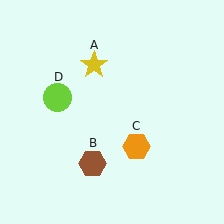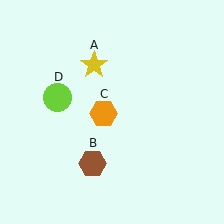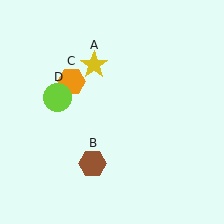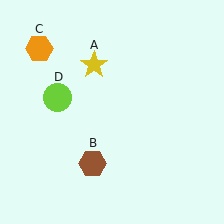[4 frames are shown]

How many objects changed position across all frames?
1 object changed position: orange hexagon (object C).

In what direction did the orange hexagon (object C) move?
The orange hexagon (object C) moved up and to the left.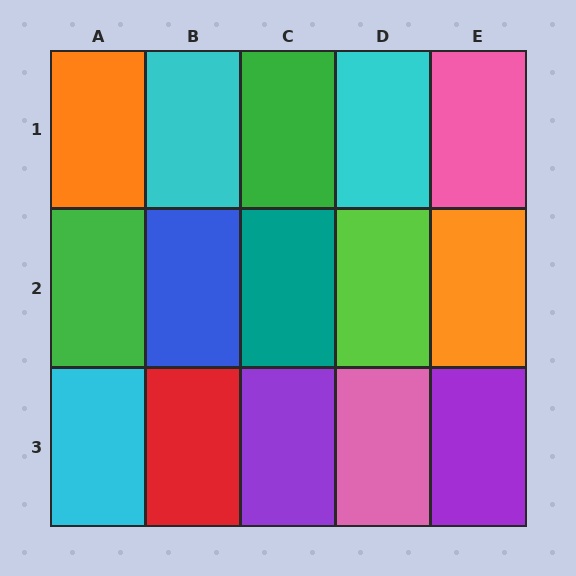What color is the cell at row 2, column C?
Teal.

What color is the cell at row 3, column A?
Cyan.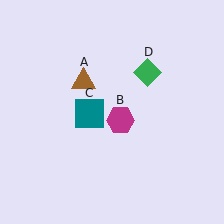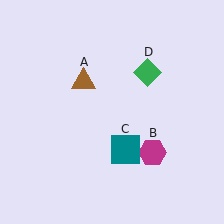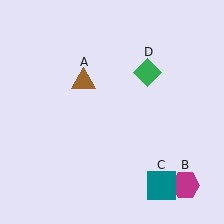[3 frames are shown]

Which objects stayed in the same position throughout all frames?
Brown triangle (object A) and green diamond (object D) remained stationary.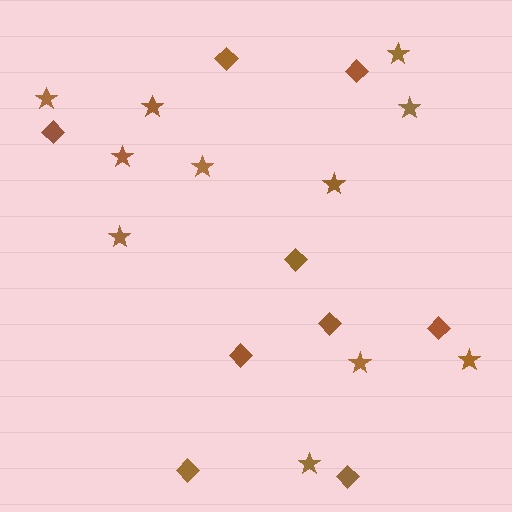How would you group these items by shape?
There are 2 groups: one group of stars (11) and one group of diamonds (9).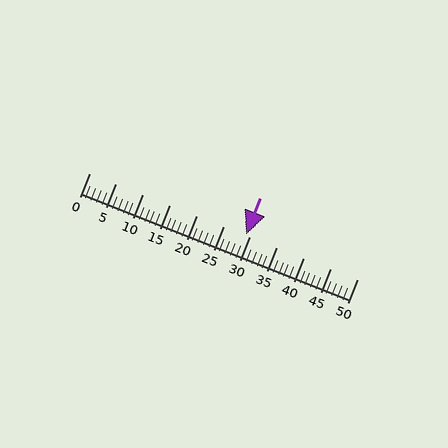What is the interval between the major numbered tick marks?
The major tick marks are spaced 5 units apart.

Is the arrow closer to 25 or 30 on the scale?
The arrow is closer to 30.